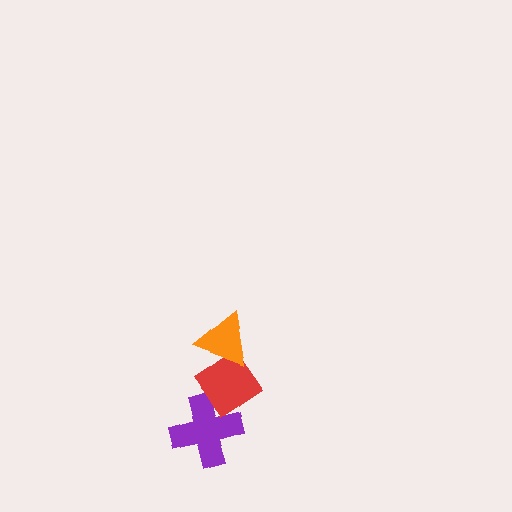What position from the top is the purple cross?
The purple cross is 3rd from the top.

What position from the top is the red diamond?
The red diamond is 2nd from the top.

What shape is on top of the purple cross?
The red diamond is on top of the purple cross.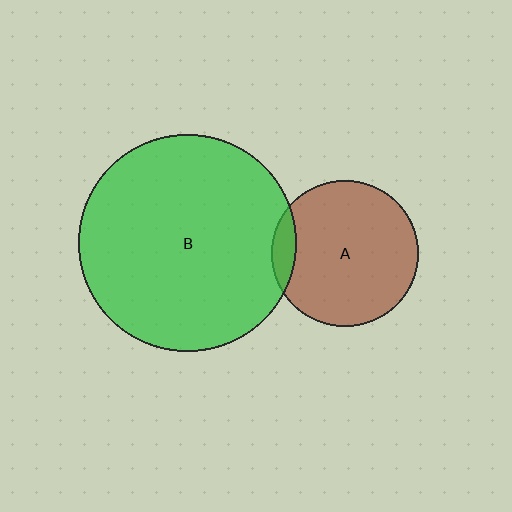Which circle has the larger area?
Circle B (green).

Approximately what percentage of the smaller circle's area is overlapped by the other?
Approximately 10%.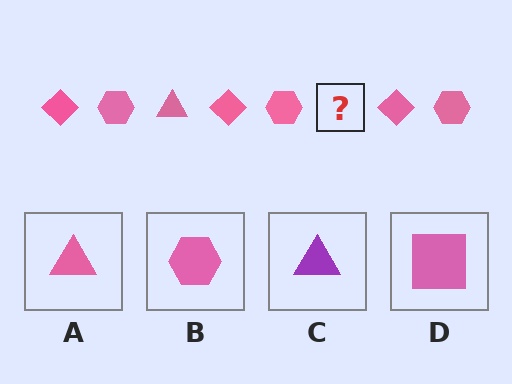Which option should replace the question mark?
Option A.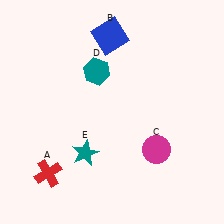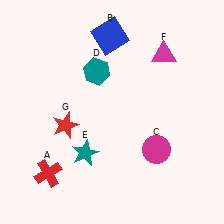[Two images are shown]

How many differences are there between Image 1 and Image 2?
There are 2 differences between the two images.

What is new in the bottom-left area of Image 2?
A red star (G) was added in the bottom-left area of Image 2.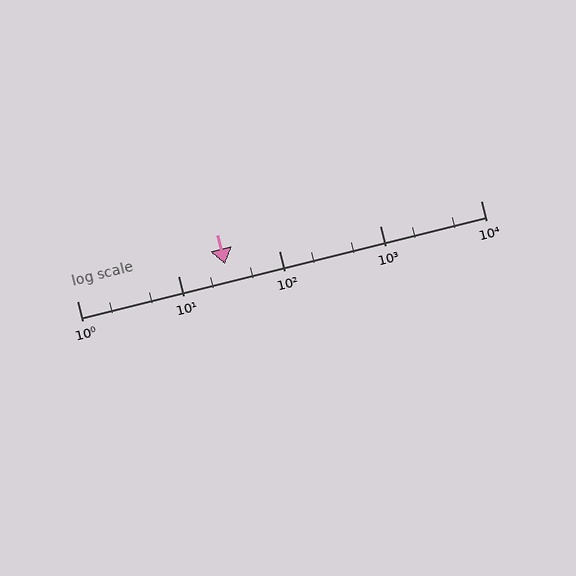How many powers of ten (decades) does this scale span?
The scale spans 4 decades, from 1 to 10000.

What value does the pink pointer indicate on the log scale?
The pointer indicates approximately 29.